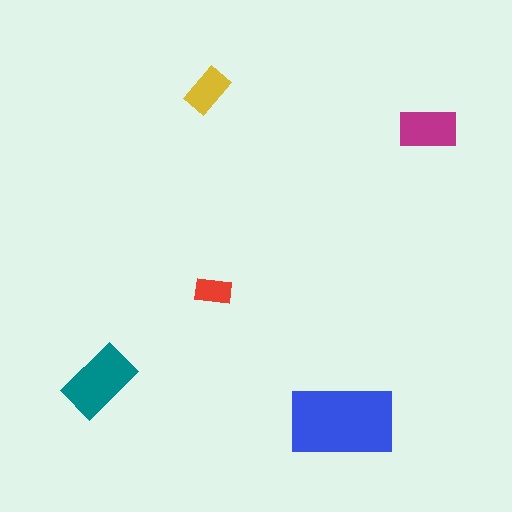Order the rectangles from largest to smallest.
the blue one, the teal one, the magenta one, the yellow one, the red one.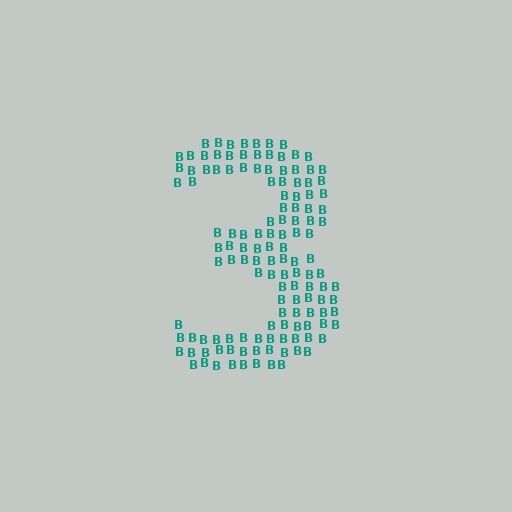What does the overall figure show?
The overall figure shows the digit 3.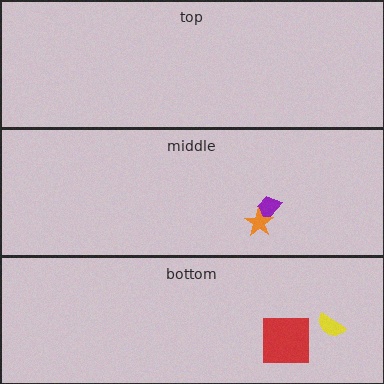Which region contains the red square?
The bottom region.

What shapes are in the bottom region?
The yellow semicircle, the red square.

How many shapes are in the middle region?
2.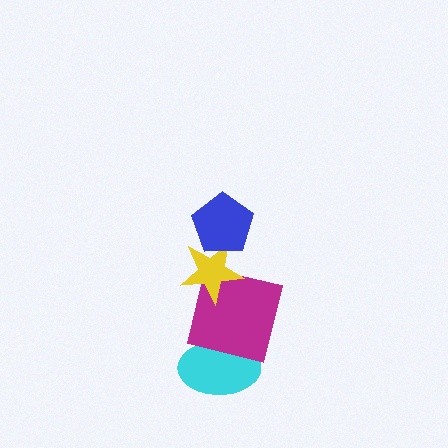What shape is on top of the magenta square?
The yellow star is on top of the magenta square.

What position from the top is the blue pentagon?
The blue pentagon is 1st from the top.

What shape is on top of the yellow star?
The blue pentagon is on top of the yellow star.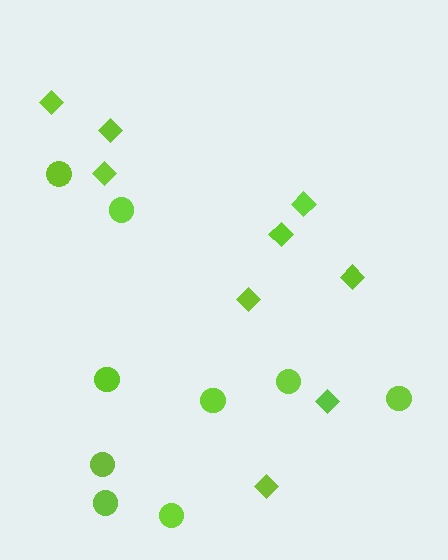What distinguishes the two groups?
There are 2 groups: one group of circles (9) and one group of diamonds (9).